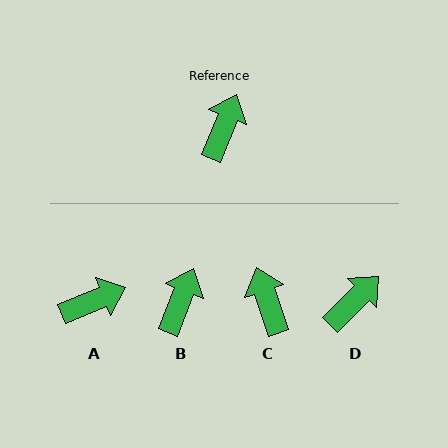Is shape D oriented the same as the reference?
No, it is off by about 23 degrees.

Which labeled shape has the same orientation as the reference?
B.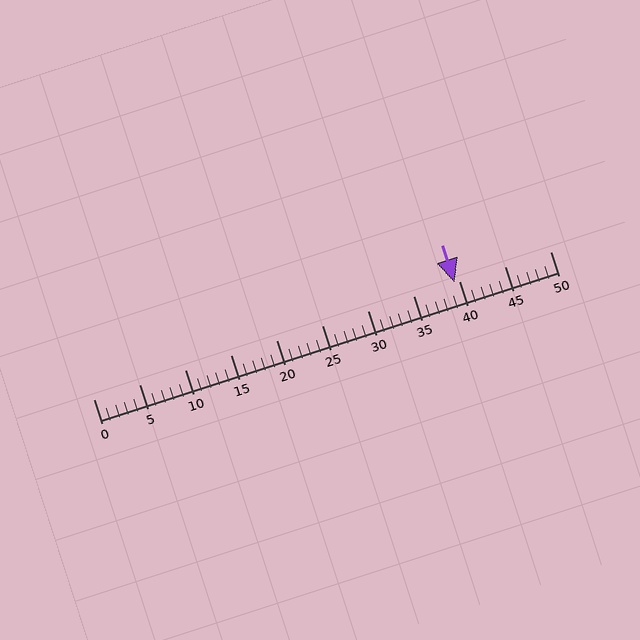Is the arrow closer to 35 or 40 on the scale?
The arrow is closer to 40.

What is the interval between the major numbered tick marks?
The major tick marks are spaced 5 units apart.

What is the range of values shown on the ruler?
The ruler shows values from 0 to 50.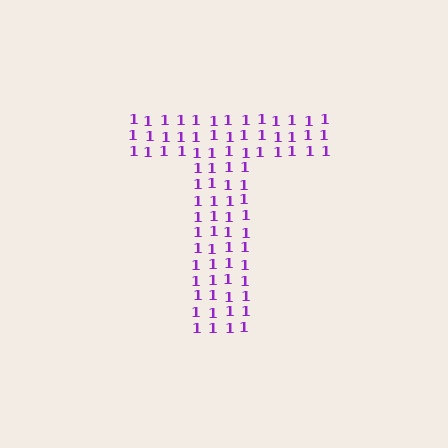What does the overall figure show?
The overall figure shows the letter T.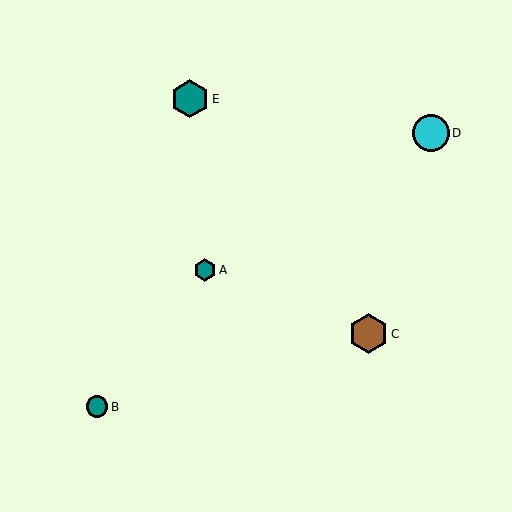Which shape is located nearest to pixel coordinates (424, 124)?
The cyan circle (labeled D) at (431, 133) is nearest to that location.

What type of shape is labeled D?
Shape D is a cyan circle.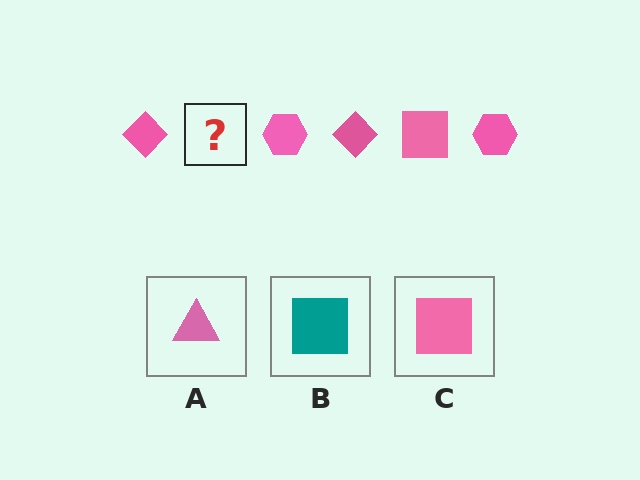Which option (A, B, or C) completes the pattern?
C.